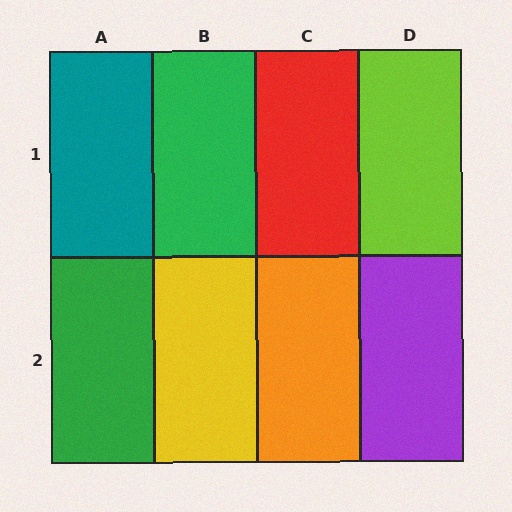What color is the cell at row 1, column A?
Teal.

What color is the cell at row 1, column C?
Red.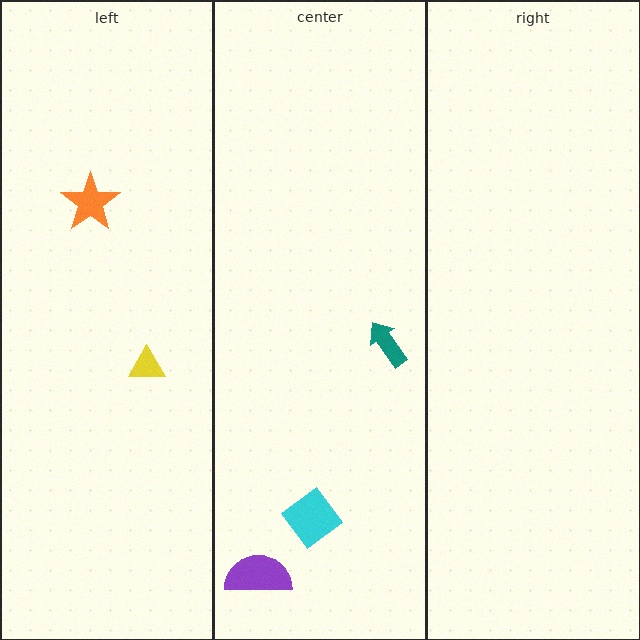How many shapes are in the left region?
2.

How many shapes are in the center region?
3.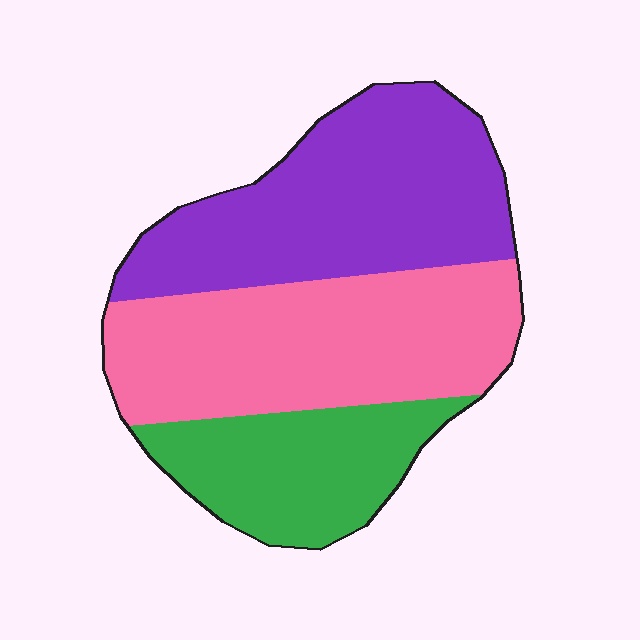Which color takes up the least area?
Green, at roughly 20%.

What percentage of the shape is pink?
Pink takes up about two fifths (2/5) of the shape.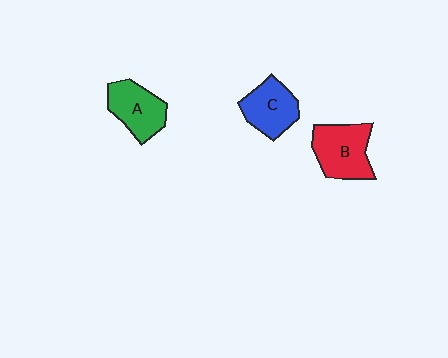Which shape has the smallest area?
Shape C (blue).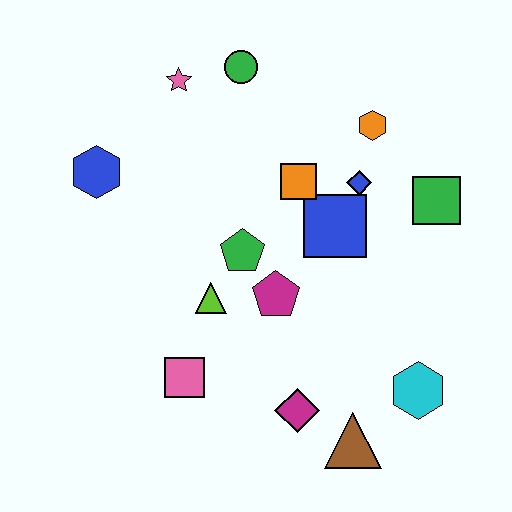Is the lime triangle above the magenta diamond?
Yes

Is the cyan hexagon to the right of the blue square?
Yes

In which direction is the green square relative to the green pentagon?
The green square is to the right of the green pentagon.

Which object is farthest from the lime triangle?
The green square is farthest from the lime triangle.